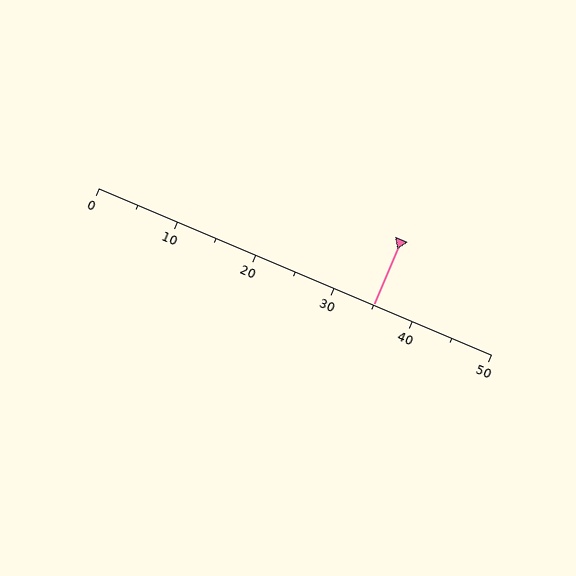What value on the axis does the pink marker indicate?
The marker indicates approximately 35.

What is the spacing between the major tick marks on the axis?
The major ticks are spaced 10 apart.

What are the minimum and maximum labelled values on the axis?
The axis runs from 0 to 50.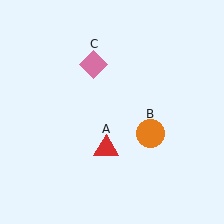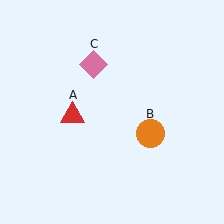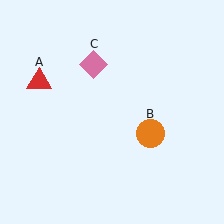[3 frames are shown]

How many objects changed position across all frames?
1 object changed position: red triangle (object A).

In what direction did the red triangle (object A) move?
The red triangle (object A) moved up and to the left.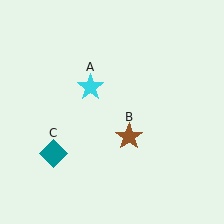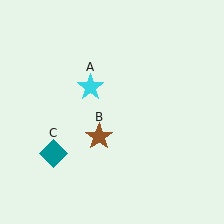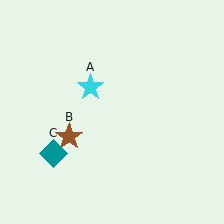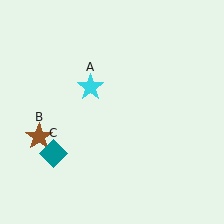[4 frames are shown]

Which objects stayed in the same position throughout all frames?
Cyan star (object A) and teal diamond (object C) remained stationary.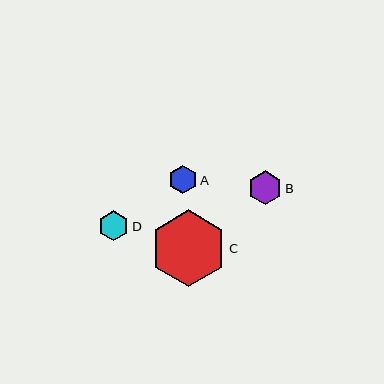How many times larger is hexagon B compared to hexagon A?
Hexagon B is approximately 1.2 times the size of hexagon A.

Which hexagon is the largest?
Hexagon C is the largest with a size of approximately 76 pixels.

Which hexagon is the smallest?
Hexagon A is the smallest with a size of approximately 28 pixels.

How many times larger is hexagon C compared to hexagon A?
Hexagon C is approximately 2.7 times the size of hexagon A.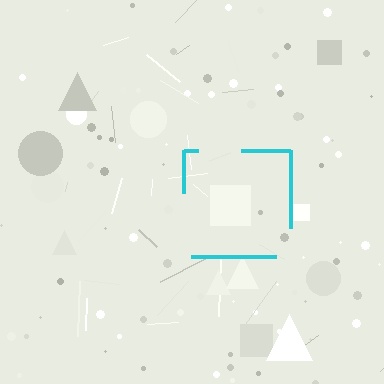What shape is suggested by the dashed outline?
The dashed outline suggests a square.